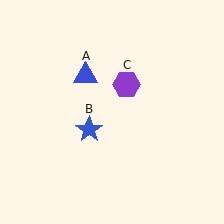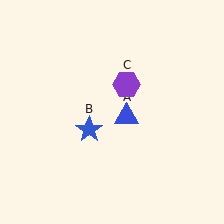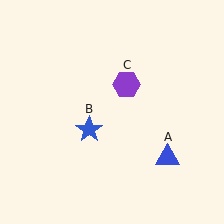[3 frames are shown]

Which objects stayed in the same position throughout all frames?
Blue star (object B) and purple hexagon (object C) remained stationary.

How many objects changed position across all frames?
1 object changed position: blue triangle (object A).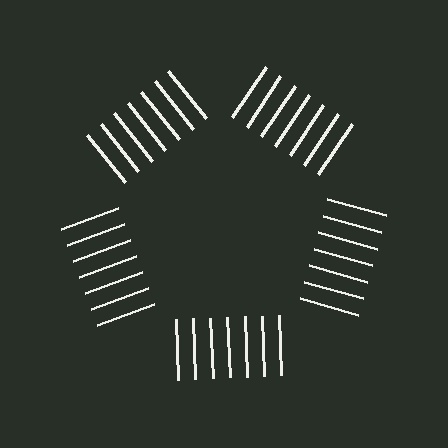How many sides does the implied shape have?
5 sides — the line-ends trace a pentagon.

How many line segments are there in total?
35 — 7 along each of the 5 edges.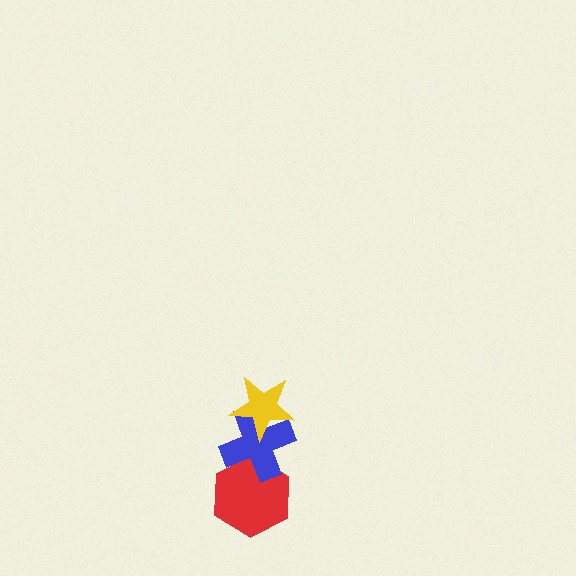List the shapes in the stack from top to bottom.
From top to bottom: the yellow star, the blue cross, the red hexagon.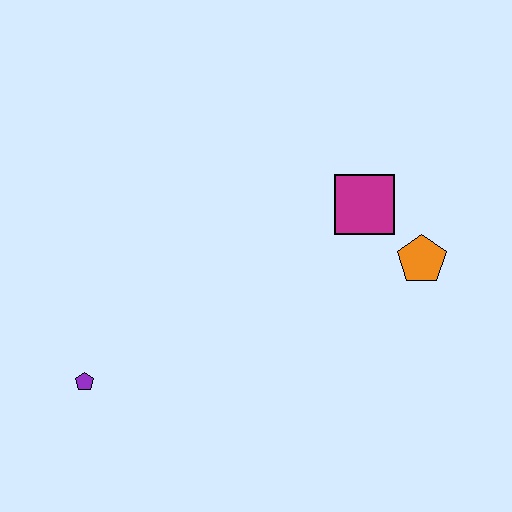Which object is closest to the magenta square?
The orange pentagon is closest to the magenta square.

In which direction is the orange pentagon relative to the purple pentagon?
The orange pentagon is to the right of the purple pentagon.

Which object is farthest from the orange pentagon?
The purple pentagon is farthest from the orange pentagon.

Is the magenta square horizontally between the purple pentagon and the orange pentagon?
Yes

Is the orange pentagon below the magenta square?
Yes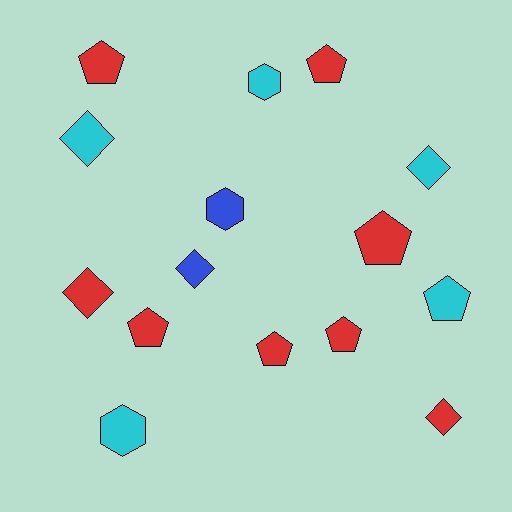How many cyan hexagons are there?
There are 2 cyan hexagons.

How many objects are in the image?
There are 15 objects.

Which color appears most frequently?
Red, with 8 objects.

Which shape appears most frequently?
Pentagon, with 7 objects.